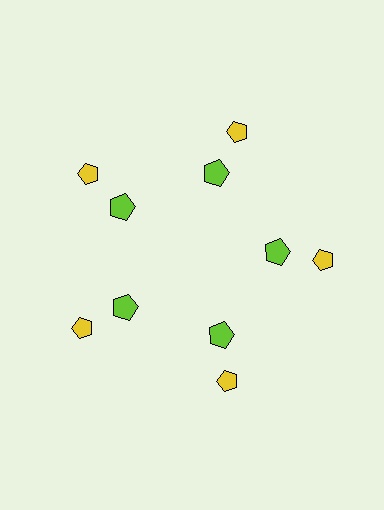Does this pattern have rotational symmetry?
Yes, this pattern has 5-fold rotational symmetry. It looks the same after rotating 72 degrees around the center.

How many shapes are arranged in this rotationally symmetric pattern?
There are 10 shapes, arranged in 5 groups of 2.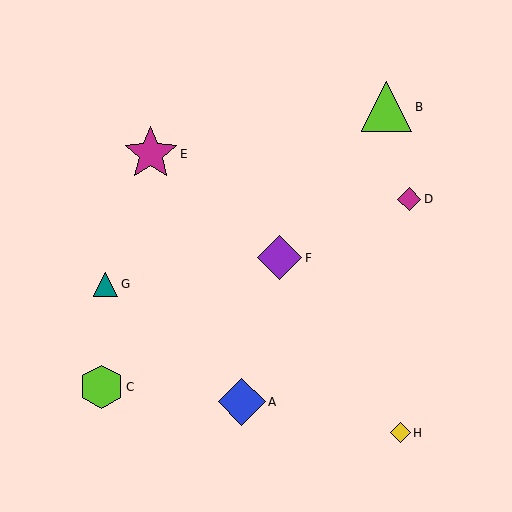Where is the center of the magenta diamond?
The center of the magenta diamond is at (409, 199).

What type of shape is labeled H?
Shape H is a yellow diamond.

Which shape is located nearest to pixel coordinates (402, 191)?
The magenta diamond (labeled D) at (409, 199) is nearest to that location.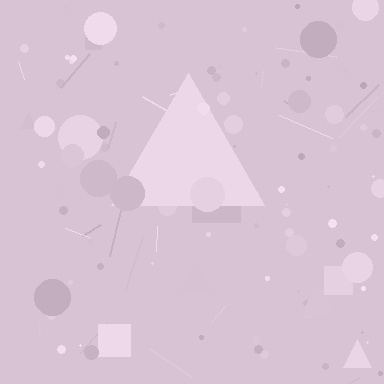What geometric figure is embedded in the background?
A triangle is embedded in the background.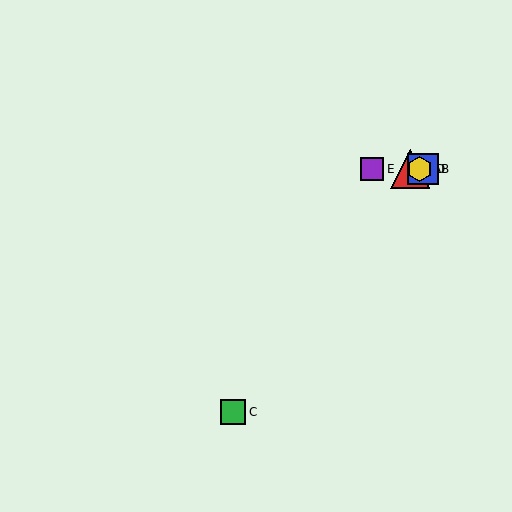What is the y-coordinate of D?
Object D is at y≈169.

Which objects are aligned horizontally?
Objects A, B, D, E are aligned horizontally.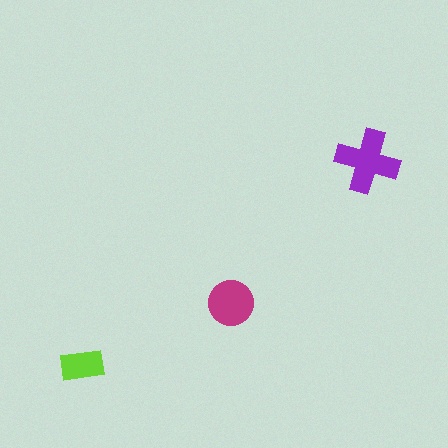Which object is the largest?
The purple cross.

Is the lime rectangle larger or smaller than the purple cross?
Smaller.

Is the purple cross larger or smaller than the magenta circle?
Larger.